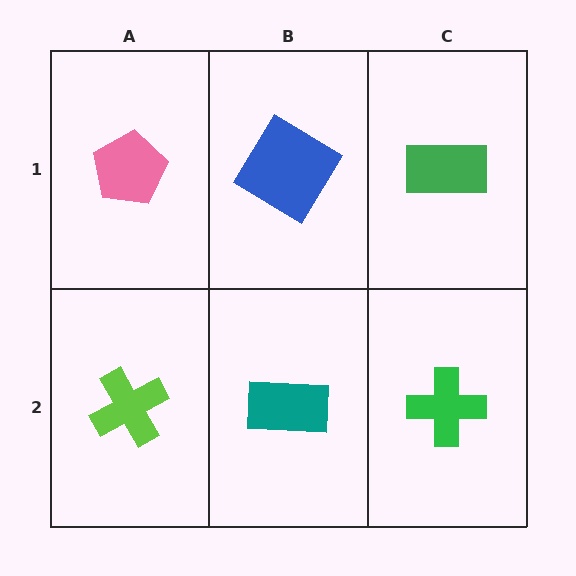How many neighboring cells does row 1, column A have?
2.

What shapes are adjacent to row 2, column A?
A pink pentagon (row 1, column A), a teal rectangle (row 2, column B).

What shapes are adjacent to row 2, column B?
A blue diamond (row 1, column B), a lime cross (row 2, column A), a green cross (row 2, column C).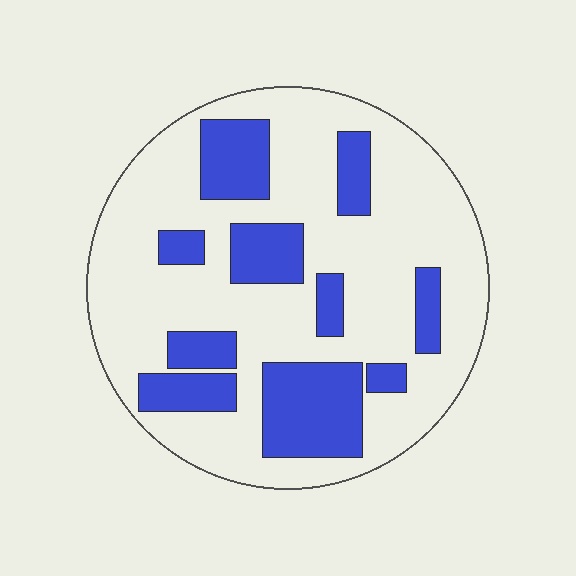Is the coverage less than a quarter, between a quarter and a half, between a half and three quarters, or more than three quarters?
Between a quarter and a half.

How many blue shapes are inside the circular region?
10.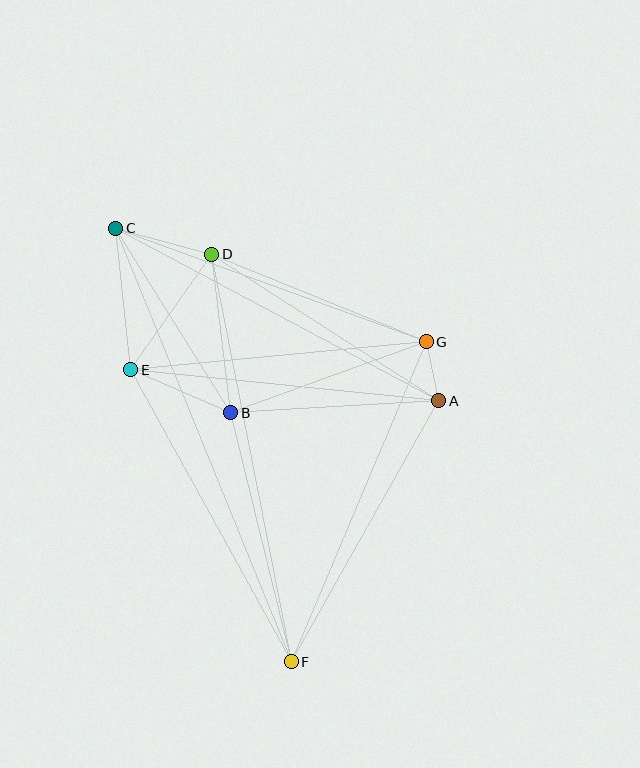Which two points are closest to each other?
Points A and G are closest to each other.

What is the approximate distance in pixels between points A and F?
The distance between A and F is approximately 300 pixels.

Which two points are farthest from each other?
Points C and F are farthest from each other.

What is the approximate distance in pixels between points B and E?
The distance between B and E is approximately 109 pixels.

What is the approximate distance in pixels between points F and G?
The distance between F and G is approximately 347 pixels.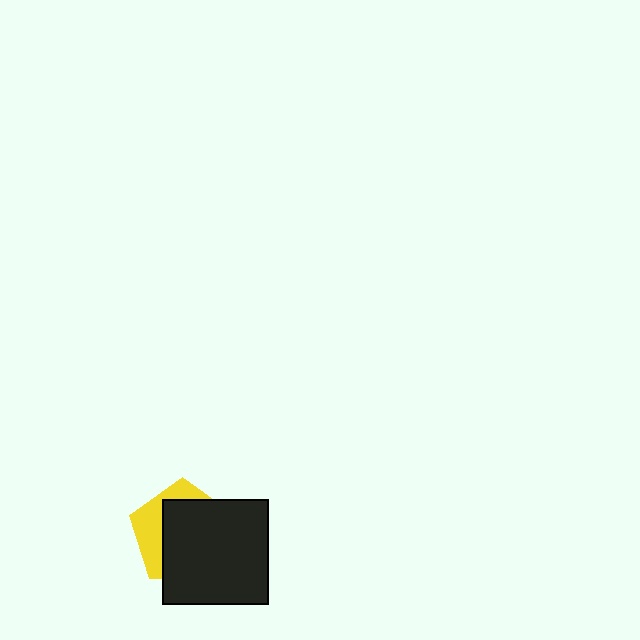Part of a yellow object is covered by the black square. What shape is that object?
It is a pentagon.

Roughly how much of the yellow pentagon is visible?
A small part of it is visible (roughly 33%).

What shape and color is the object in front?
The object in front is a black square.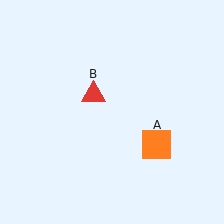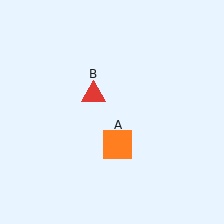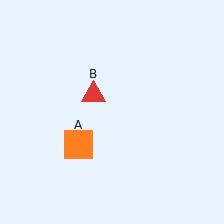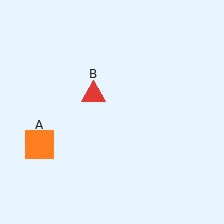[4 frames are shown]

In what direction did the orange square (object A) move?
The orange square (object A) moved left.